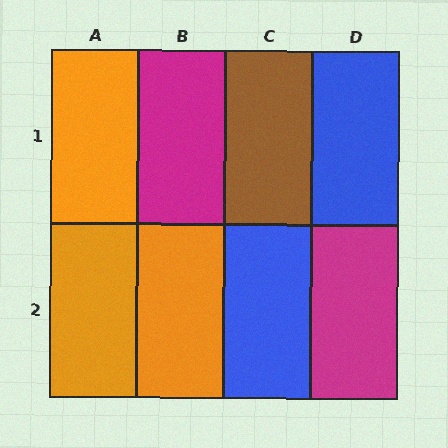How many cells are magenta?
2 cells are magenta.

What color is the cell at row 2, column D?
Magenta.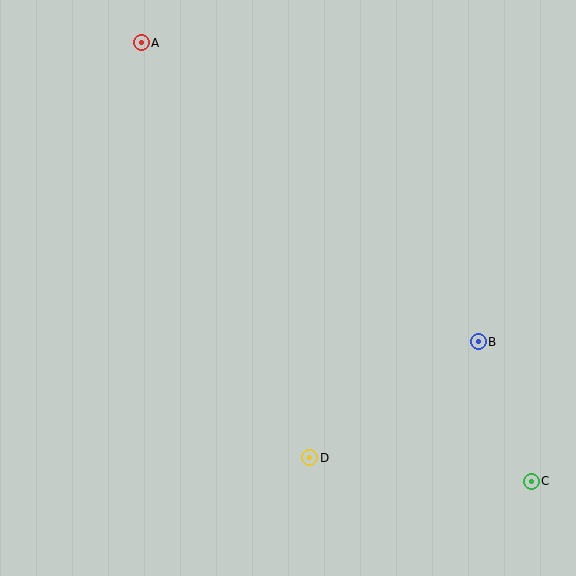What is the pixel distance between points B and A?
The distance between B and A is 451 pixels.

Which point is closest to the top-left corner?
Point A is closest to the top-left corner.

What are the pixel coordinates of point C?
Point C is at (531, 481).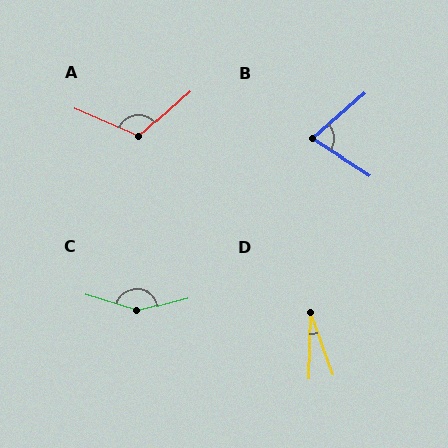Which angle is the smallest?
D, at approximately 21 degrees.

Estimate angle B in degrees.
Approximately 74 degrees.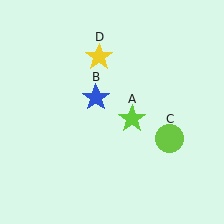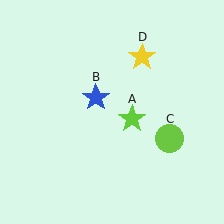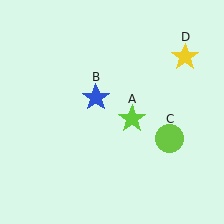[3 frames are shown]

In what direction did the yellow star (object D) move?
The yellow star (object D) moved right.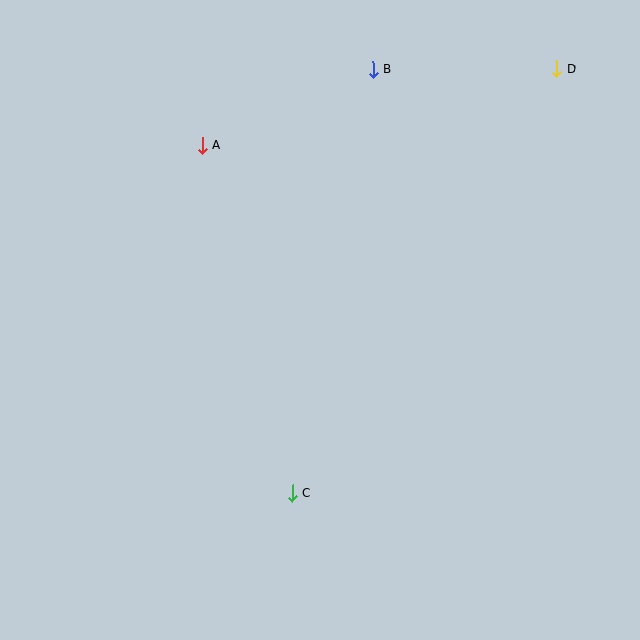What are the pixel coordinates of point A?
Point A is at (202, 145).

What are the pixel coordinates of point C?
Point C is at (292, 493).